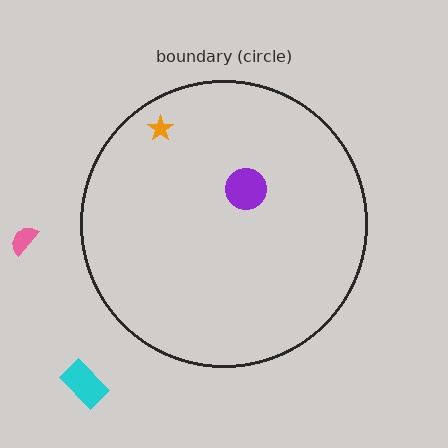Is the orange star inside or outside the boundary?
Inside.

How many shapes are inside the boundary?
2 inside, 2 outside.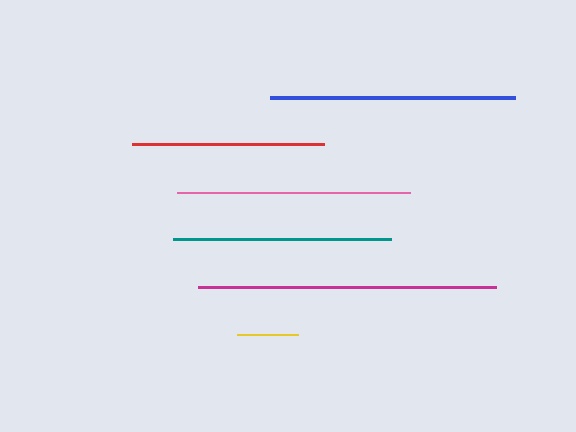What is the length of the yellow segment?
The yellow segment is approximately 61 pixels long.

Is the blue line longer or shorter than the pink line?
The blue line is longer than the pink line.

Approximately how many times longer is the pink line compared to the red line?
The pink line is approximately 1.2 times the length of the red line.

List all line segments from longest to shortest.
From longest to shortest: magenta, blue, pink, teal, red, yellow.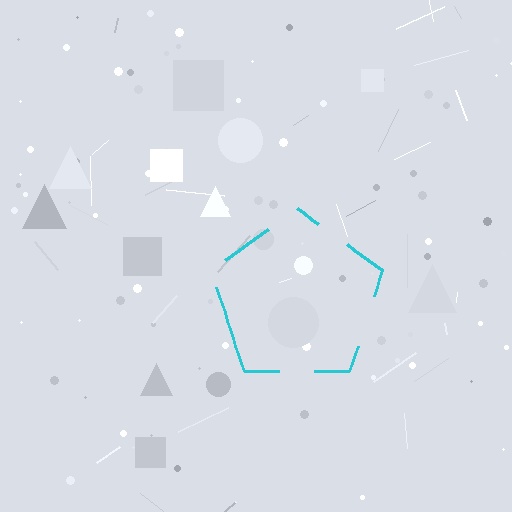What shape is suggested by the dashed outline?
The dashed outline suggests a pentagon.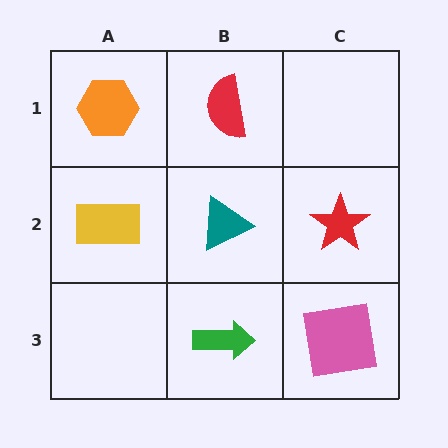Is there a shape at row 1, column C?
No, that cell is empty.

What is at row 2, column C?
A red star.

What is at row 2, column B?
A teal triangle.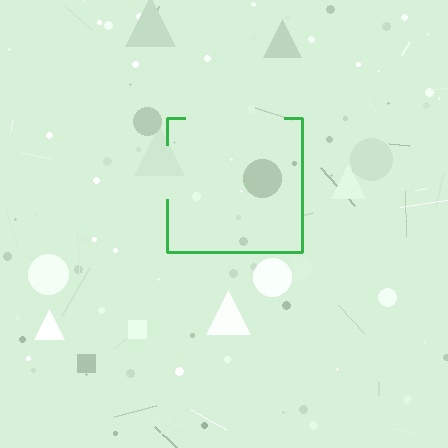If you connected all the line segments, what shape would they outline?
They would outline a square.